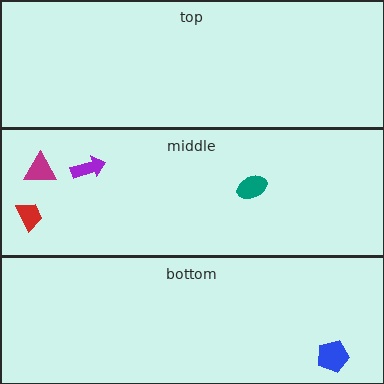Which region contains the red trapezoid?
The middle region.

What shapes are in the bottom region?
The blue pentagon.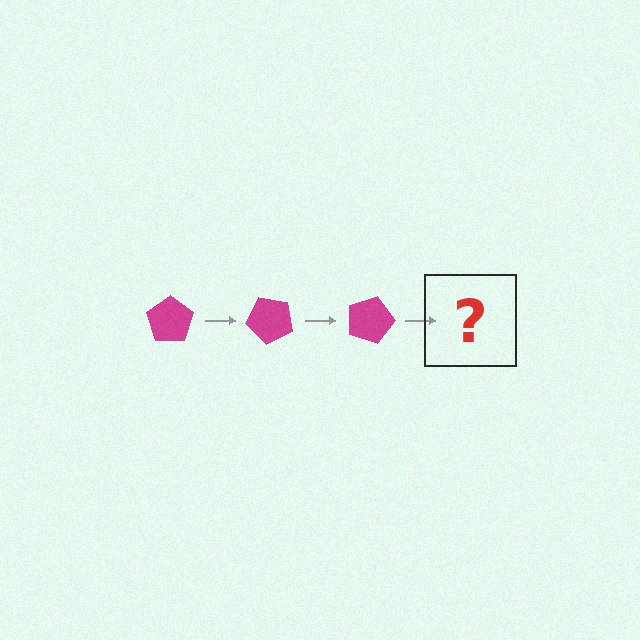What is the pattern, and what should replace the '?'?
The pattern is that the pentagon rotates 45 degrees each step. The '?' should be a magenta pentagon rotated 135 degrees.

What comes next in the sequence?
The next element should be a magenta pentagon rotated 135 degrees.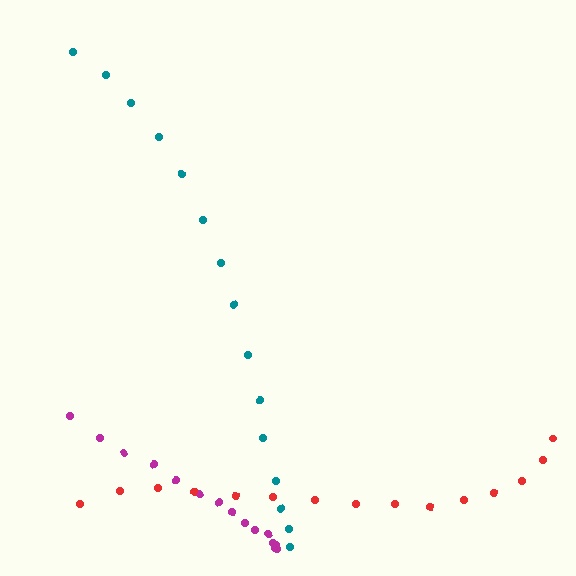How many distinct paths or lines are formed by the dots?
There are 3 distinct paths.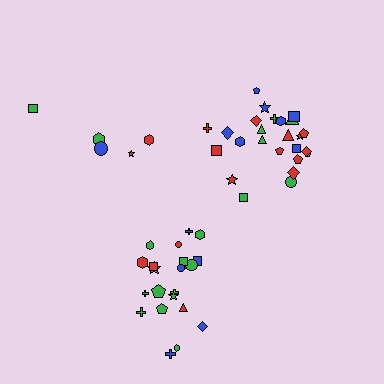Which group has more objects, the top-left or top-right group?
The top-right group.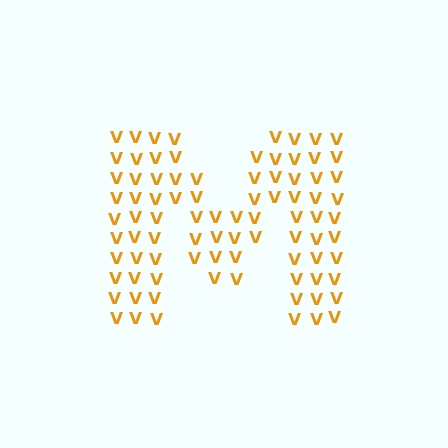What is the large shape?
The large shape is the letter M.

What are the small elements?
The small elements are letter V's.